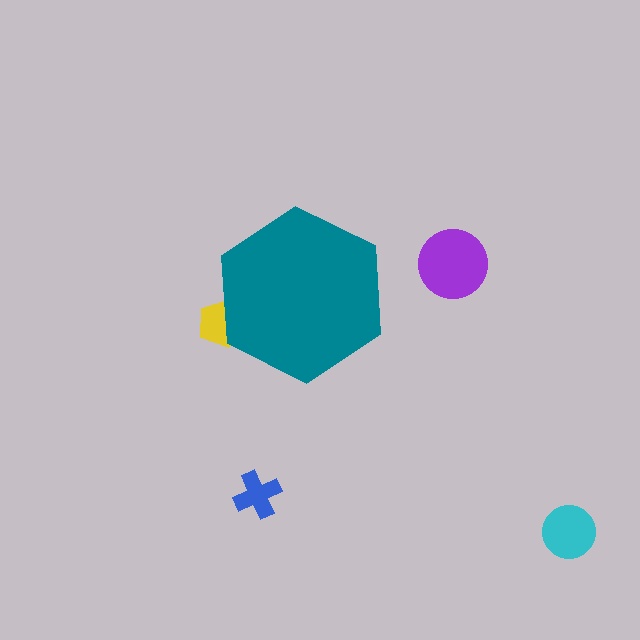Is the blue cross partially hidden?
No, the blue cross is fully visible.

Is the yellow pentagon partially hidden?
Yes, the yellow pentagon is partially hidden behind the teal hexagon.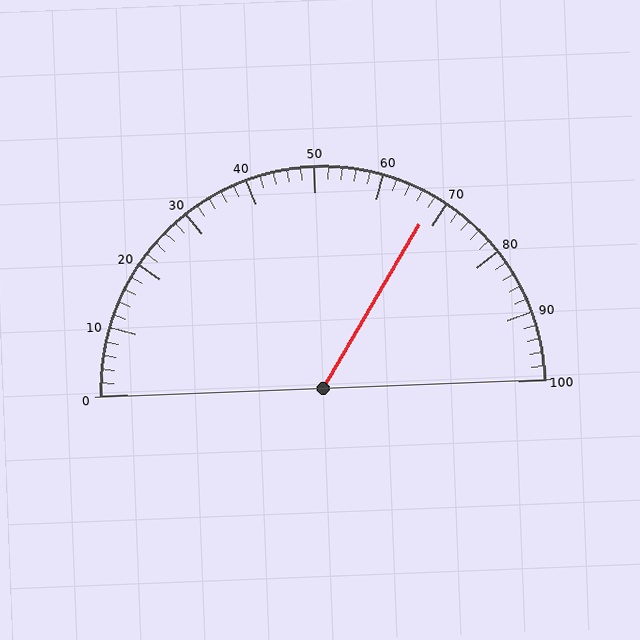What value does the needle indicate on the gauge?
The needle indicates approximately 68.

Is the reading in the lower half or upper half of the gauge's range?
The reading is in the upper half of the range (0 to 100).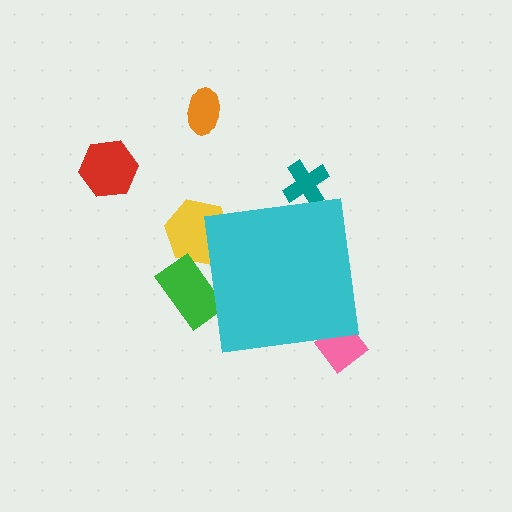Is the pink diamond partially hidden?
Yes, the pink diamond is partially hidden behind the cyan square.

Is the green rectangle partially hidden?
Yes, the green rectangle is partially hidden behind the cyan square.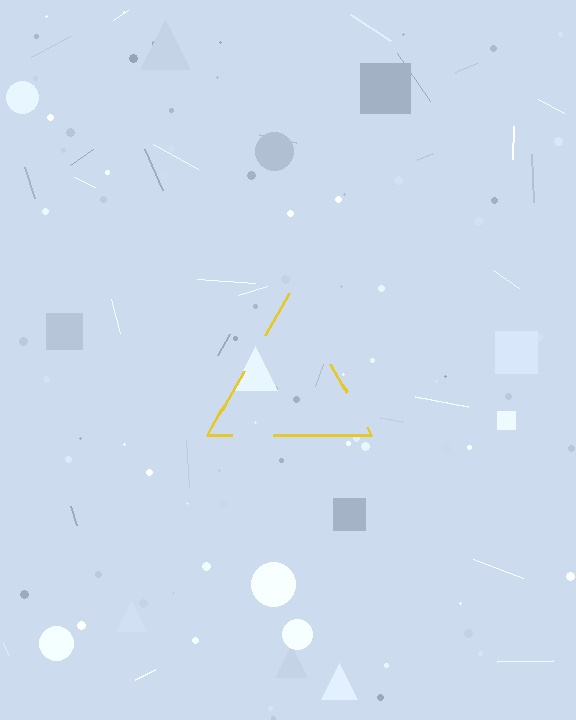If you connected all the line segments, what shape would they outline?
They would outline a triangle.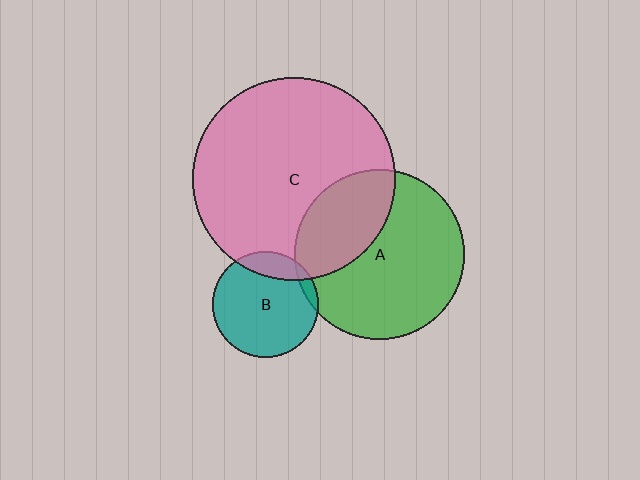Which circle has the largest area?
Circle C (pink).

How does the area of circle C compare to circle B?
Approximately 3.7 times.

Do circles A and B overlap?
Yes.